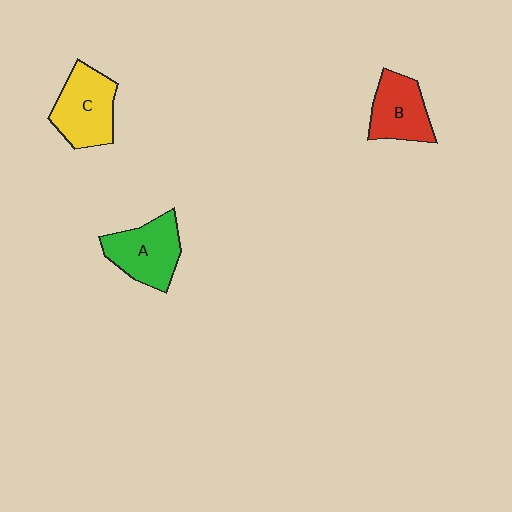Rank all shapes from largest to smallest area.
From largest to smallest: C (yellow), A (green), B (red).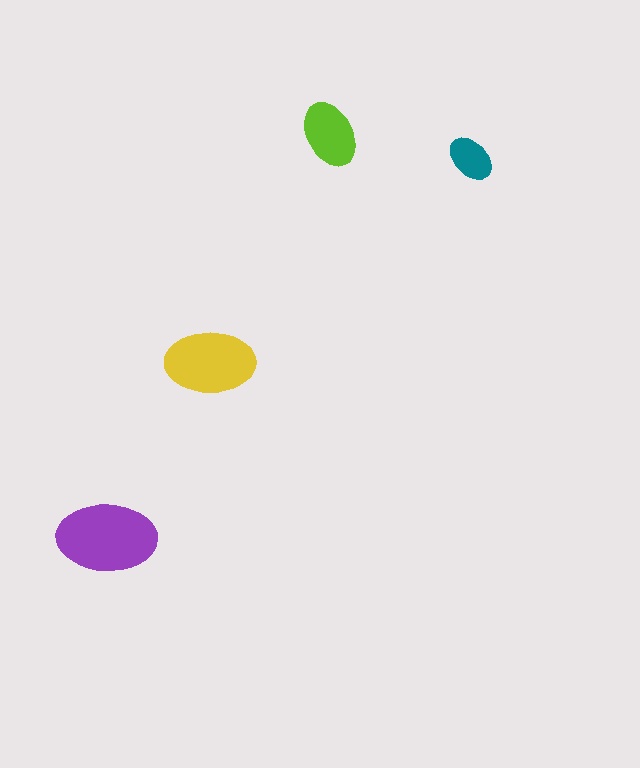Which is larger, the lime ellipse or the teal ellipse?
The lime one.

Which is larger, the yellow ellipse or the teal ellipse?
The yellow one.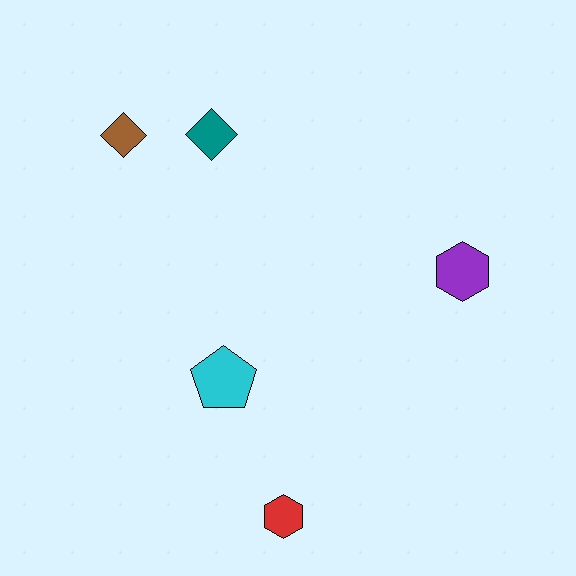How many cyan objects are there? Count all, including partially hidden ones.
There is 1 cyan object.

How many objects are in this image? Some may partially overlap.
There are 5 objects.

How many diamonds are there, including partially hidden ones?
There are 2 diamonds.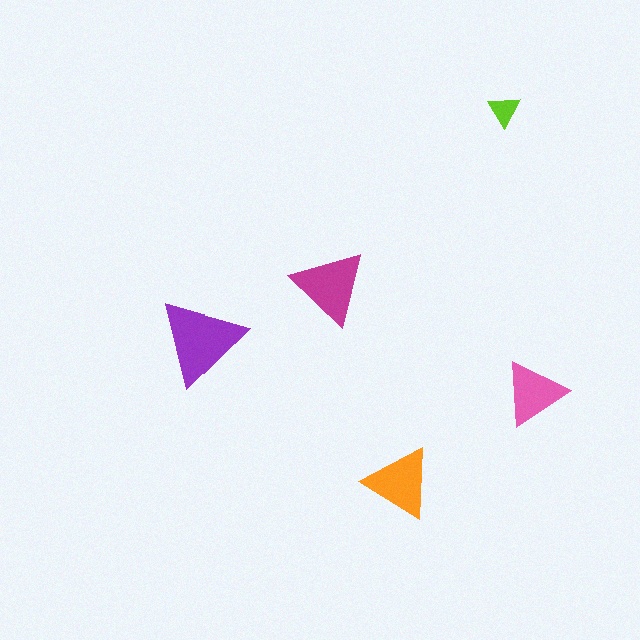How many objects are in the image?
There are 5 objects in the image.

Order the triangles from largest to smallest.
the purple one, the magenta one, the orange one, the pink one, the lime one.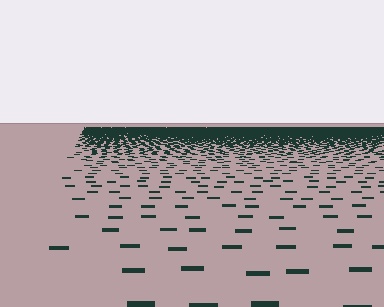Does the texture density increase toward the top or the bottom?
Density increases toward the top.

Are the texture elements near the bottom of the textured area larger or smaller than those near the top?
Larger. Near the bottom, elements are closer to the viewer and appear at a bigger on-screen size.